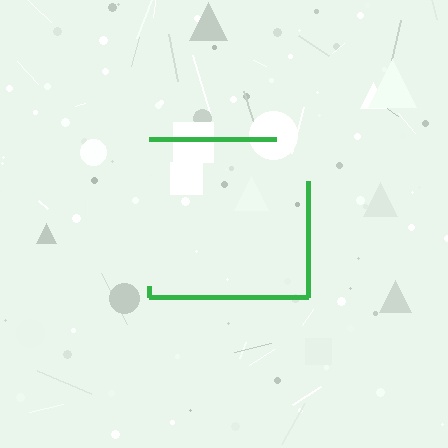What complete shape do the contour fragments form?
The contour fragments form a square.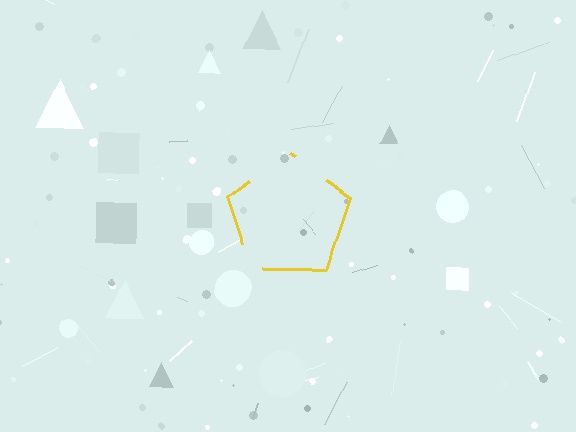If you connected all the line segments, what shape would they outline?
They would outline a pentagon.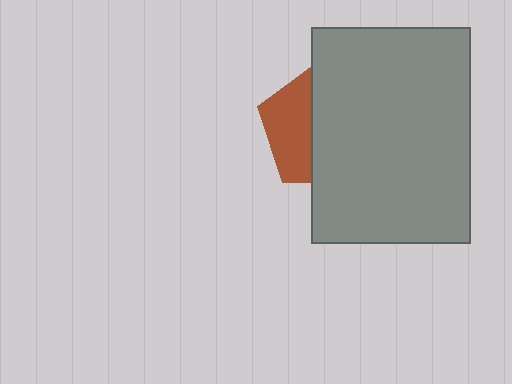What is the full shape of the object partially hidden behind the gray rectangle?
The partially hidden object is a brown pentagon.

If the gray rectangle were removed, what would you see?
You would see the complete brown pentagon.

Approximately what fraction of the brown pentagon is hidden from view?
Roughly 62% of the brown pentagon is hidden behind the gray rectangle.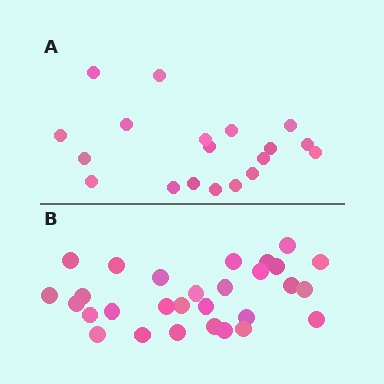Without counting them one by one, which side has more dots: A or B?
Region B (the bottom region) has more dots.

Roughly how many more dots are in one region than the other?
Region B has roughly 10 or so more dots than region A.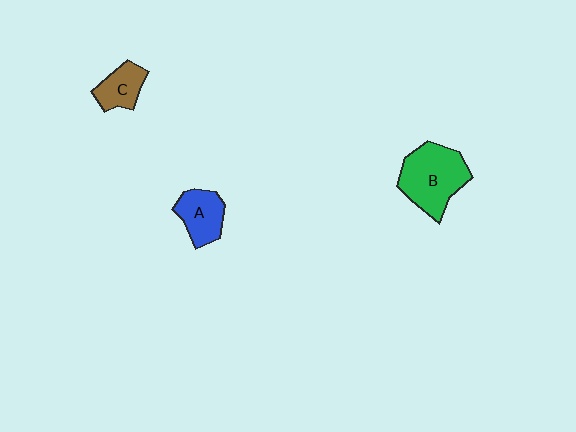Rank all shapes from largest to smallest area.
From largest to smallest: B (green), A (blue), C (brown).